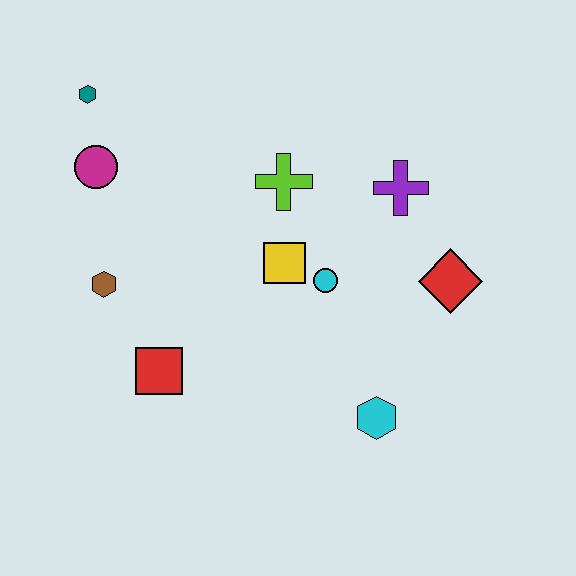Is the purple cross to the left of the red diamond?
Yes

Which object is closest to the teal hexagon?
The magenta circle is closest to the teal hexagon.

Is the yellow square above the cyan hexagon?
Yes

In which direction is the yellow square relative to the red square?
The yellow square is to the right of the red square.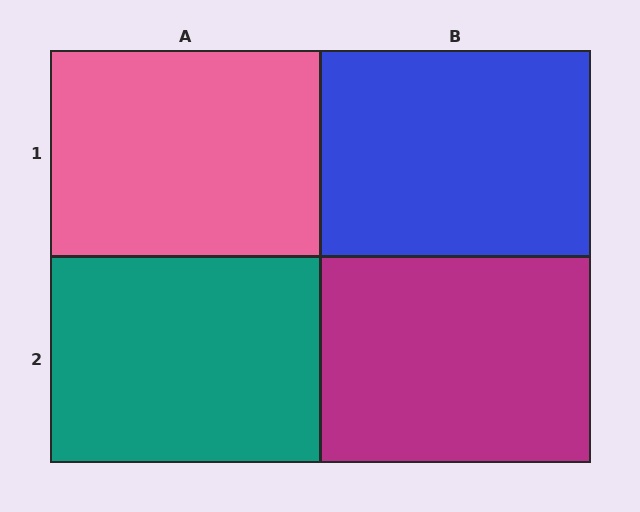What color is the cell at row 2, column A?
Teal.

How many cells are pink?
1 cell is pink.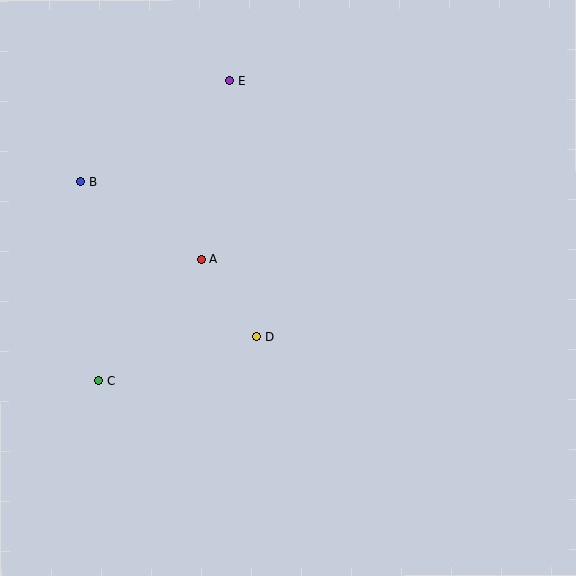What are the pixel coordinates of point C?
Point C is at (99, 380).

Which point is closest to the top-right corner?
Point E is closest to the top-right corner.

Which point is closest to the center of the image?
Point D at (257, 337) is closest to the center.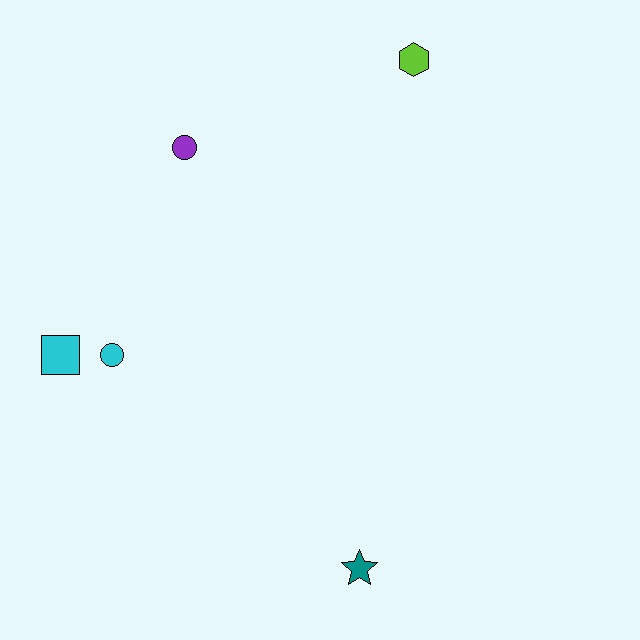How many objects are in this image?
There are 5 objects.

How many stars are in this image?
There is 1 star.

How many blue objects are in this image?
There are no blue objects.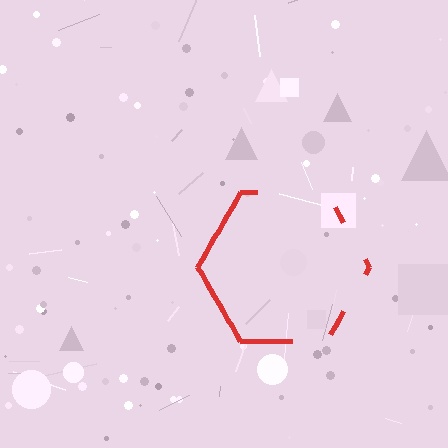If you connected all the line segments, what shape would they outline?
They would outline a hexagon.